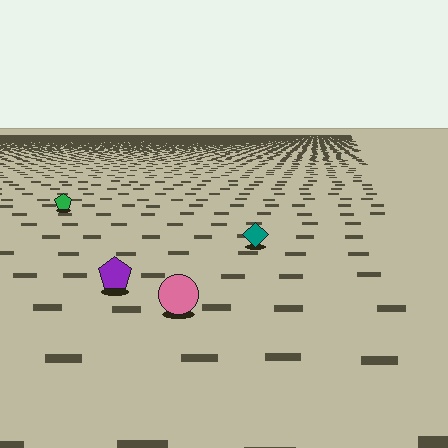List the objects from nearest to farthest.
From nearest to farthest: the pink circle, the purple pentagon, the teal diamond, the green pentagon.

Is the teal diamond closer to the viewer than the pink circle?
No. The pink circle is closer — you can tell from the texture gradient: the ground texture is coarser near it.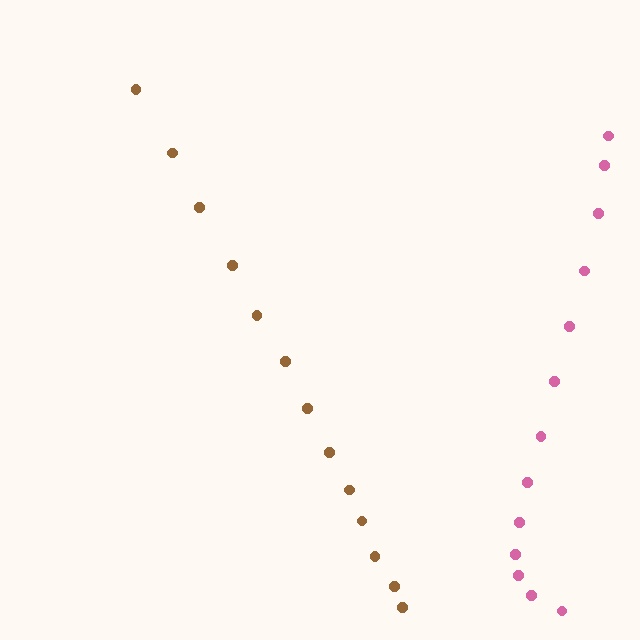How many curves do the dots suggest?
There are 2 distinct paths.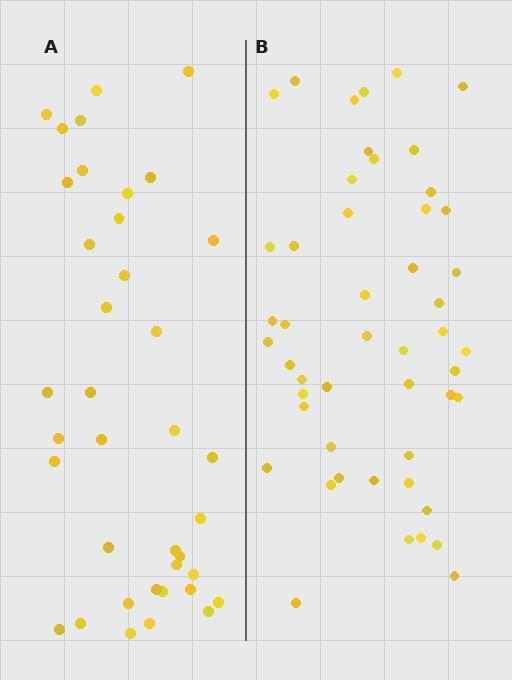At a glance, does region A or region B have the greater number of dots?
Region B (the right region) has more dots.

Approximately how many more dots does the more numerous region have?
Region B has roughly 12 or so more dots than region A.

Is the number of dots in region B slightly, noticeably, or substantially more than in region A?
Region B has noticeably more, but not dramatically so. The ratio is roughly 1.3 to 1.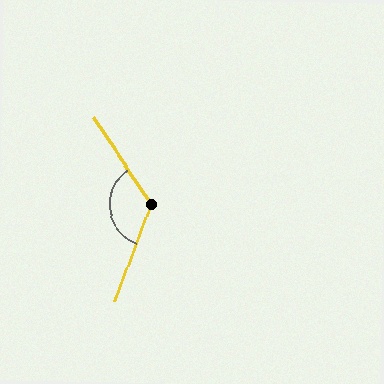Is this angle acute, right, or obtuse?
It is obtuse.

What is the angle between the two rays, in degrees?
Approximately 126 degrees.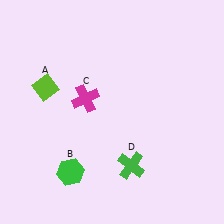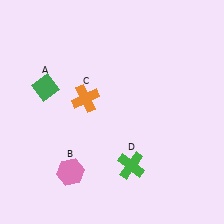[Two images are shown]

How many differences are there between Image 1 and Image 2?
There are 3 differences between the two images.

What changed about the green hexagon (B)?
In Image 1, B is green. In Image 2, it changed to pink.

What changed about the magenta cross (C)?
In Image 1, C is magenta. In Image 2, it changed to orange.